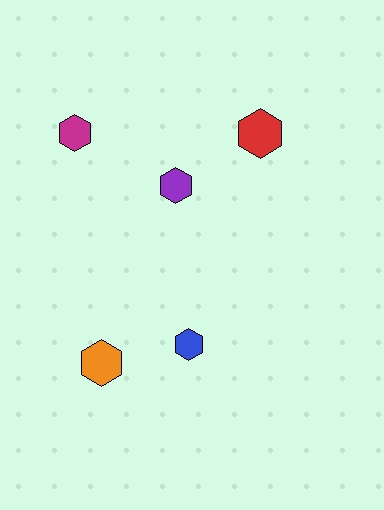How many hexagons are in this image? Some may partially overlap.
There are 5 hexagons.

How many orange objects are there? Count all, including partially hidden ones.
There is 1 orange object.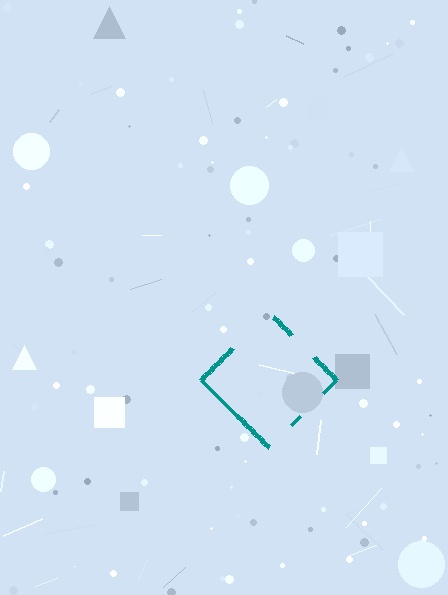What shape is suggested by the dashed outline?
The dashed outline suggests a diamond.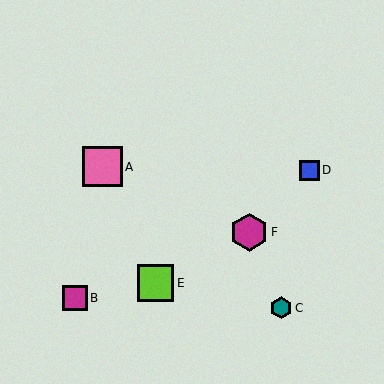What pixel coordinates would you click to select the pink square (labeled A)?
Click at (102, 167) to select the pink square A.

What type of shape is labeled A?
Shape A is a pink square.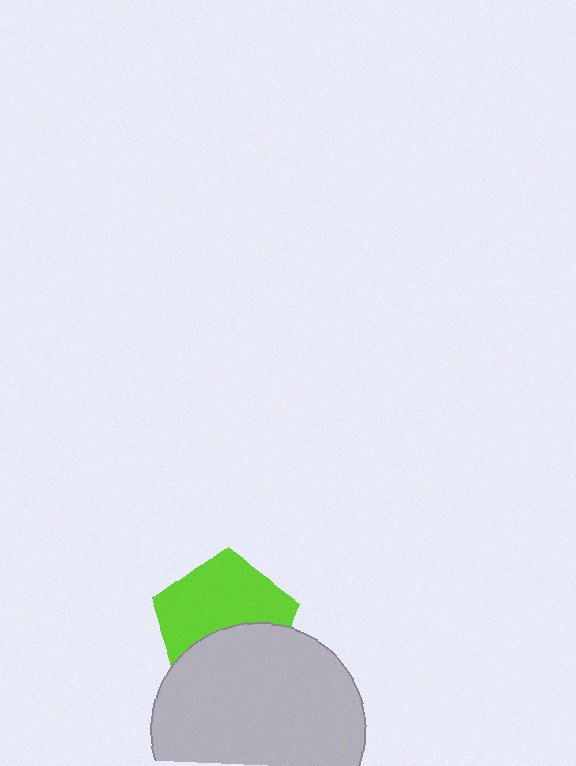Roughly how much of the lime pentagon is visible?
About half of it is visible (roughly 59%).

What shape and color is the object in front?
The object in front is a light gray circle.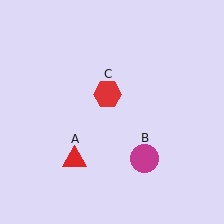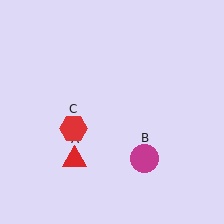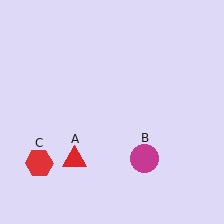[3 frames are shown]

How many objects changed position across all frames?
1 object changed position: red hexagon (object C).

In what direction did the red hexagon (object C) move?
The red hexagon (object C) moved down and to the left.